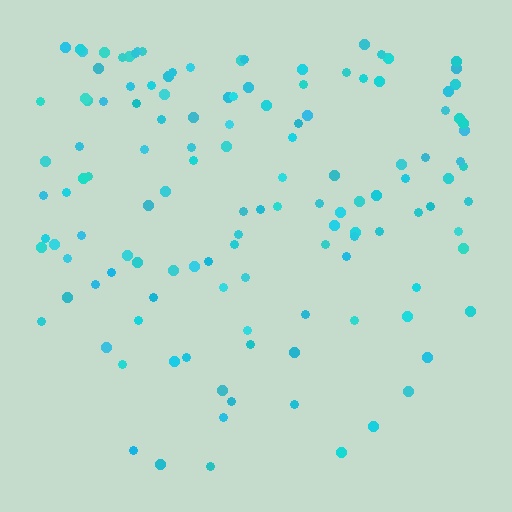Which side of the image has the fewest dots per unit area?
The bottom.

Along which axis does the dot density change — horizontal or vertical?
Vertical.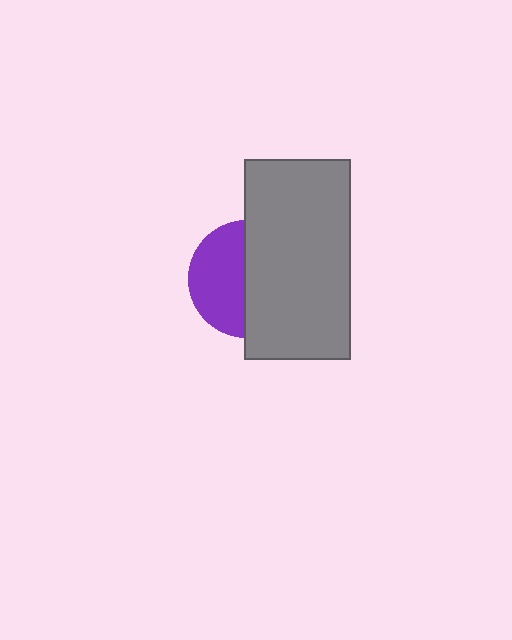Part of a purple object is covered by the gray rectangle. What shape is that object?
It is a circle.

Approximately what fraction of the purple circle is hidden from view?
Roughly 54% of the purple circle is hidden behind the gray rectangle.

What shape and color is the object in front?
The object in front is a gray rectangle.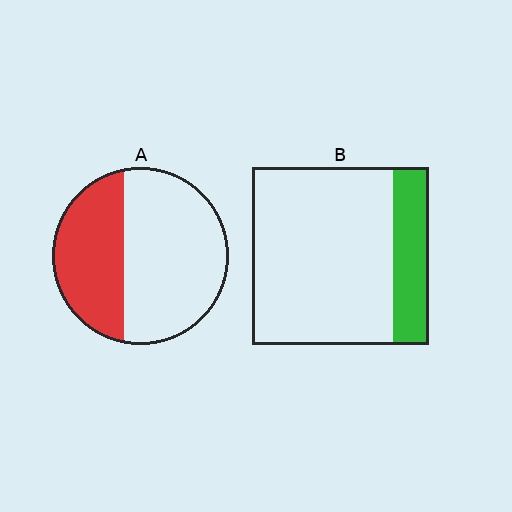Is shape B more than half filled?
No.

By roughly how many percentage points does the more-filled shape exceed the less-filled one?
By roughly 20 percentage points (A over B).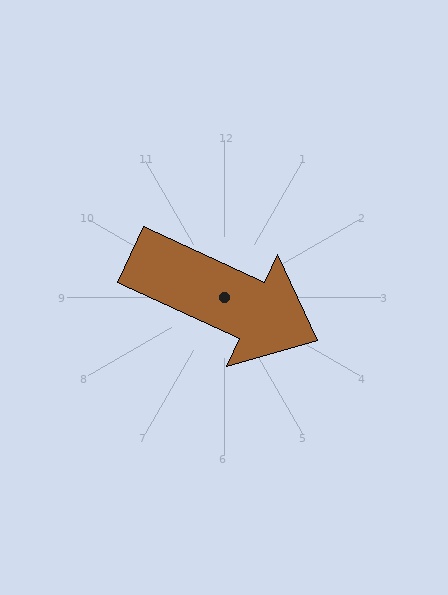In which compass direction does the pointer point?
Southeast.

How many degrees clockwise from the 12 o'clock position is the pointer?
Approximately 115 degrees.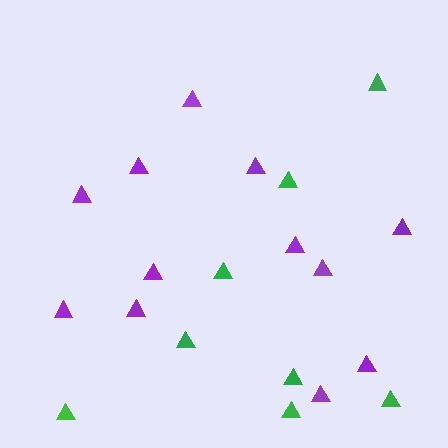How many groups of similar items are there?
There are 2 groups: one group of green triangles (8) and one group of purple triangles (12).